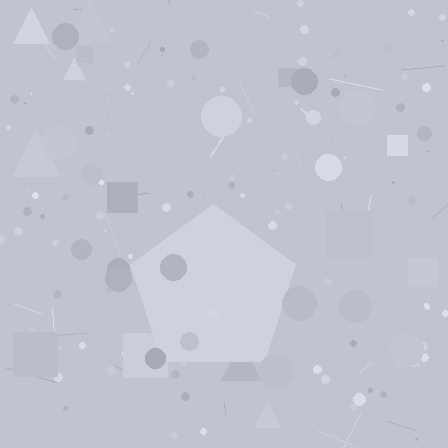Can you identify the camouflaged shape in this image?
The camouflaged shape is a pentagon.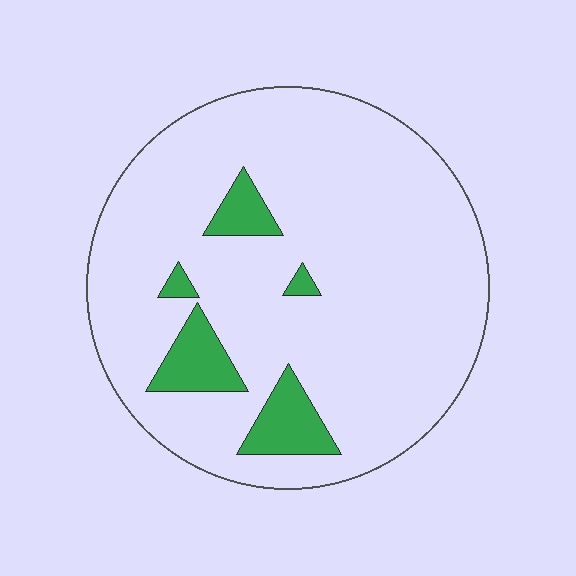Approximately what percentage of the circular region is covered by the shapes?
Approximately 10%.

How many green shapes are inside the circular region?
5.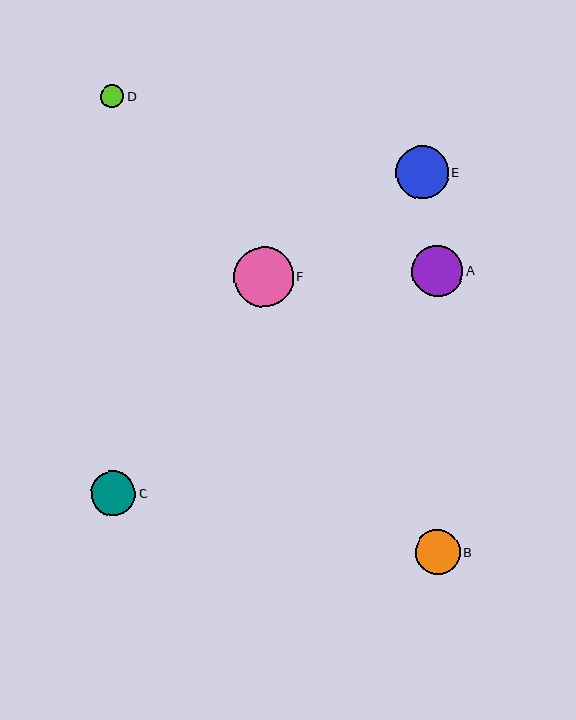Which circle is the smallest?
Circle D is the smallest with a size of approximately 23 pixels.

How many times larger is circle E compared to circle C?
Circle E is approximately 1.2 times the size of circle C.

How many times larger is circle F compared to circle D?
Circle F is approximately 2.6 times the size of circle D.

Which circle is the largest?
Circle F is the largest with a size of approximately 60 pixels.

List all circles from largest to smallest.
From largest to smallest: F, E, A, C, B, D.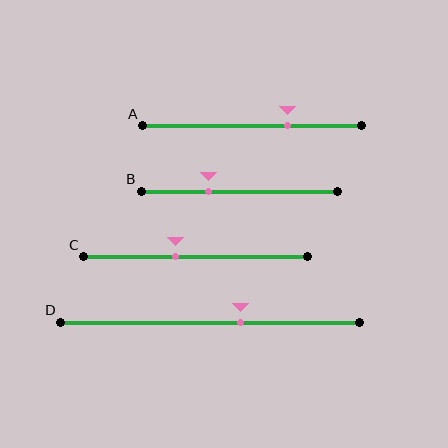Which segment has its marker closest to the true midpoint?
Segment C has its marker closest to the true midpoint.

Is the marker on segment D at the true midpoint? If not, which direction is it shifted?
No, the marker on segment D is shifted to the right by about 10% of the segment length.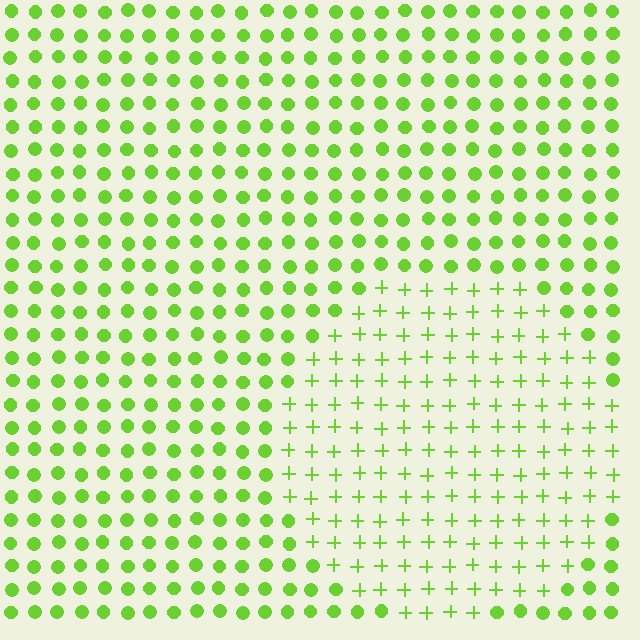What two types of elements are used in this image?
The image uses plus signs inside the circle region and circles outside it.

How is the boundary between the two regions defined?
The boundary is defined by a change in element shape: plus signs inside vs. circles outside. All elements share the same color and spacing.